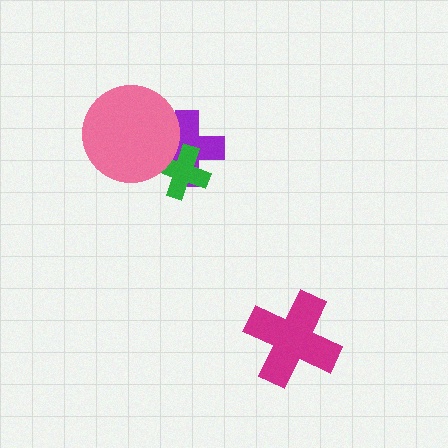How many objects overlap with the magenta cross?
0 objects overlap with the magenta cross.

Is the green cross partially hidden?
Yes, it is partially covered by another shape.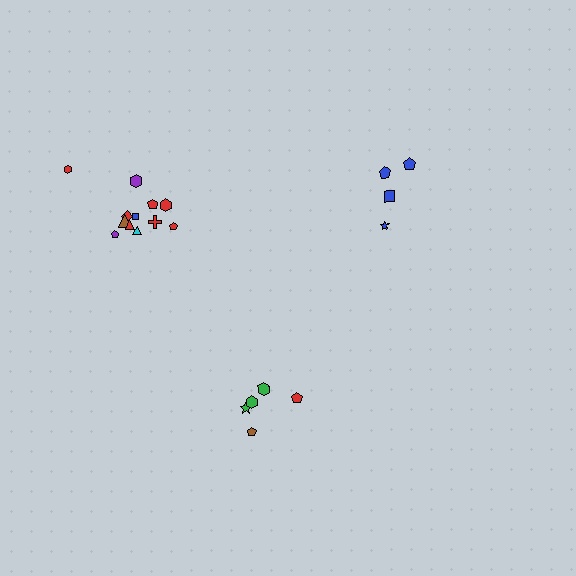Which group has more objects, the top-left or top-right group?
The top-left group.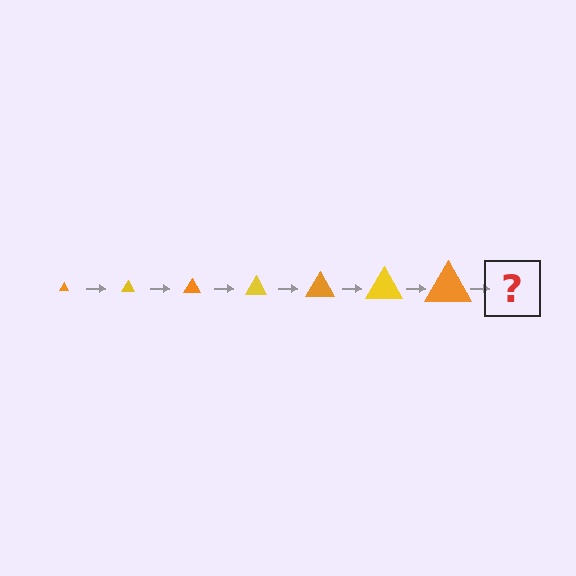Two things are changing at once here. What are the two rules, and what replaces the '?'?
The two rules are that the triangle grows larger each step and the color cycles through orange and yellow. The '?' should be a yellow triangle, larger than the previous one.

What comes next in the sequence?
The next element should be a yellow triangle, larger than the previous one.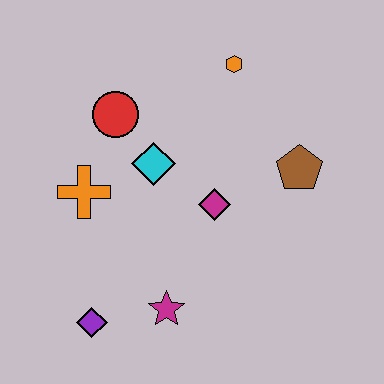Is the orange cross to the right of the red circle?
No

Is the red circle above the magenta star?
Yes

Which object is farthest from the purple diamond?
The orange hexagon is farthest from the purple diamond.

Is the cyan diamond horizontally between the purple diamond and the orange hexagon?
Yes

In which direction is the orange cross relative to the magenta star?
The orange cross is above the magenta star.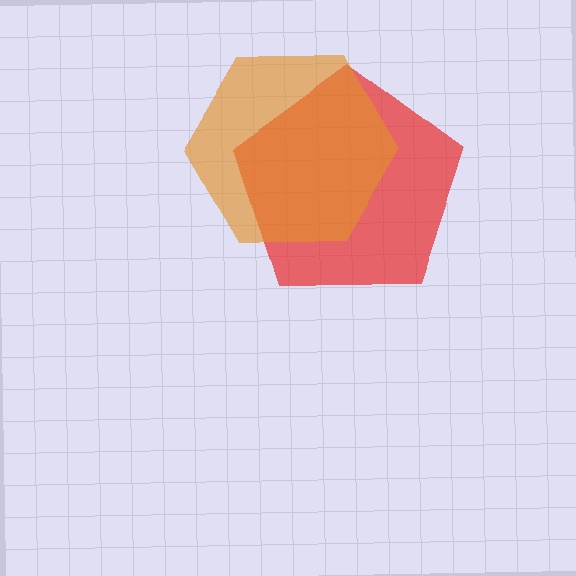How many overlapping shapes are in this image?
There are 2 overlapping shapes in the image.